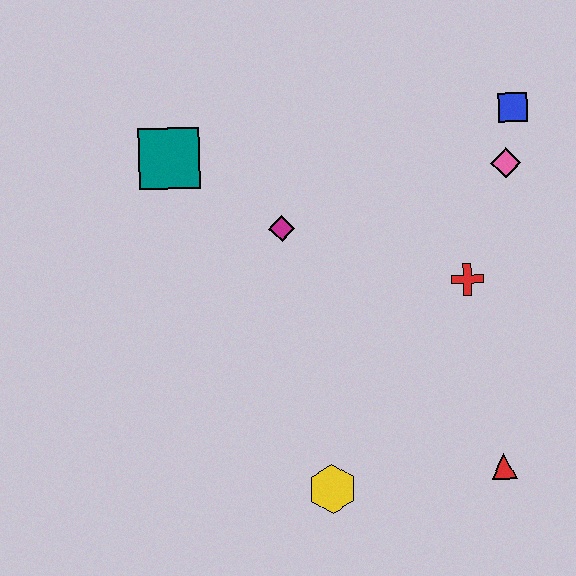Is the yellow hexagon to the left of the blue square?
Yes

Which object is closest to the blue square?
The pink diamond is closest to the blue square.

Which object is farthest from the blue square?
The yellow hexagon is farthest from the blue square.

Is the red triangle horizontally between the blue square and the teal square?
Yes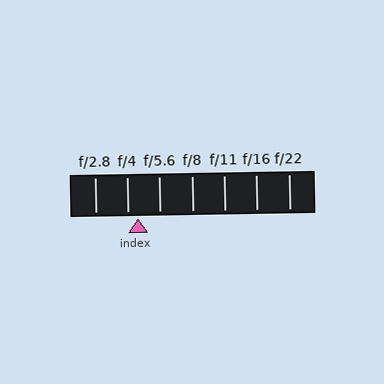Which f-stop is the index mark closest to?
The index mark is closest to f/4.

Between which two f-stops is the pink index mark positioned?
The index mark is between f/4 and f/5.6.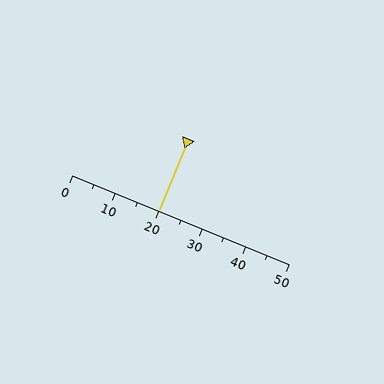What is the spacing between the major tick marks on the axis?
The major ticks are spaced 10 apart.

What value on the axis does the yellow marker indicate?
The marker indicates approximately 20.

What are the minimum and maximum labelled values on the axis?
The axis runs from 0 to 50.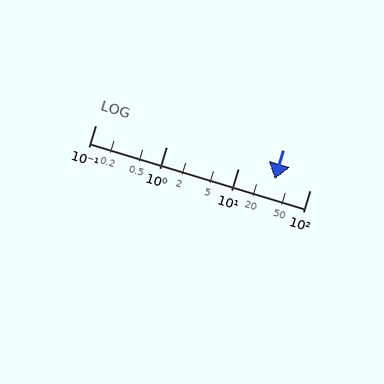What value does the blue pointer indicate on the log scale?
The pointer indicates approximately 32.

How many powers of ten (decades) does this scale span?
The scale spans 3 decades, from 0.1 to 100.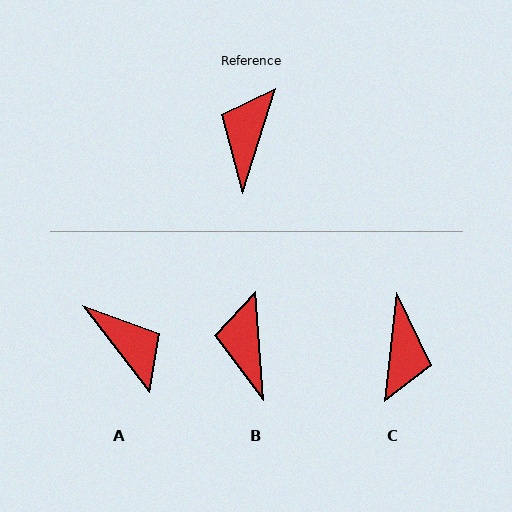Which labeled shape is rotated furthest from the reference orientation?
C, about 169 degrees away.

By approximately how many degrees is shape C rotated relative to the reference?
Approximately 169 degrees clockwise.